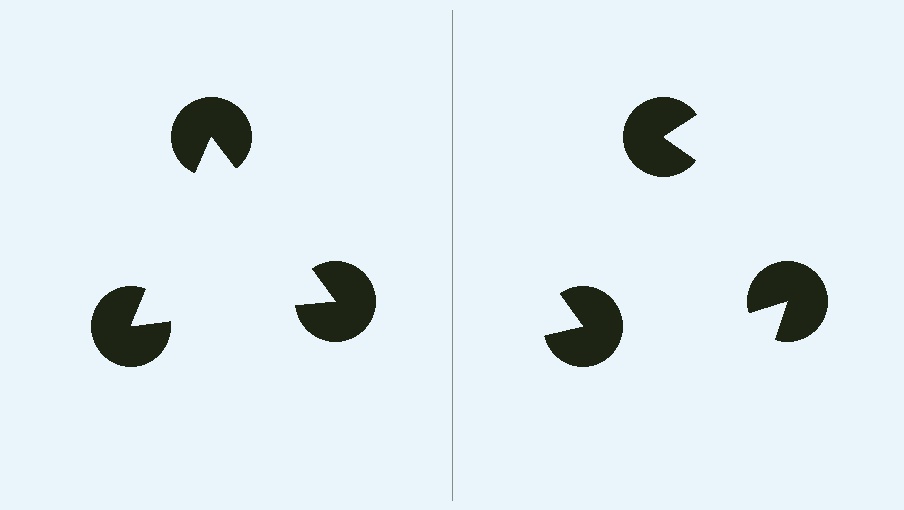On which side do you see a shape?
An illusory triangle appears on the left side. On the right side the wedge cuts are rotated, so no coherent shape forms.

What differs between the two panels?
The pac-man discs are positioned identically on both sides; only the wedge orientations differ. On the left they align to a triangle; on the right they are misaligned.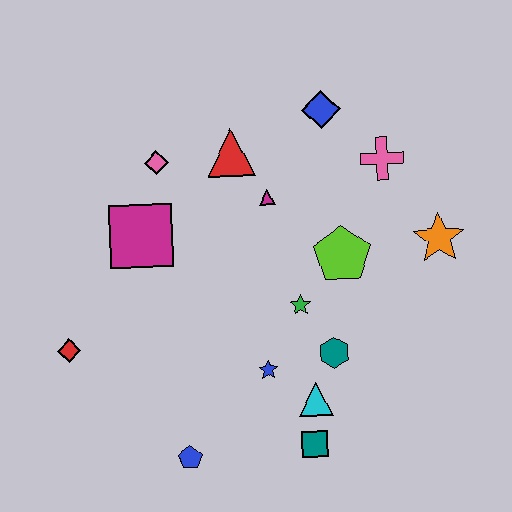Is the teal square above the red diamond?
No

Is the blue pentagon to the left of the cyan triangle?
Yes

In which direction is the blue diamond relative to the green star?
The blue diamond is above the green star.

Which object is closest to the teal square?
The cyan triangle is closest to the teal square.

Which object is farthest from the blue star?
The blue diamond is farthest from the blue star.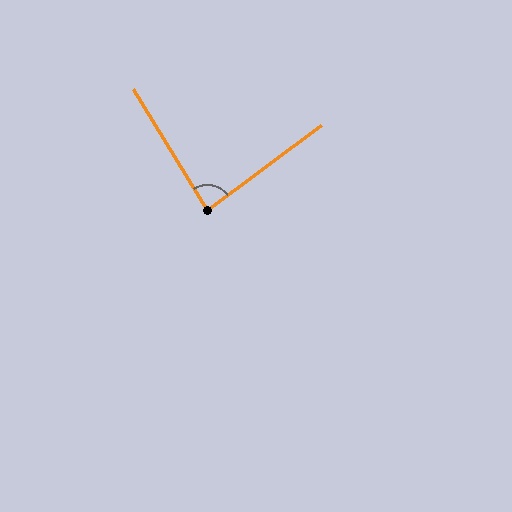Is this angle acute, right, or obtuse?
It is acute.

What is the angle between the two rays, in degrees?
Approximately 85 degrees.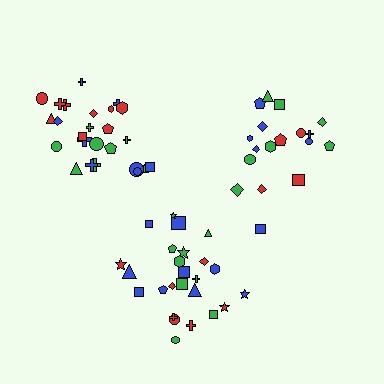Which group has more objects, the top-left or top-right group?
The top-left group.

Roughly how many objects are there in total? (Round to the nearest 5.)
Roughly 70 objects in total.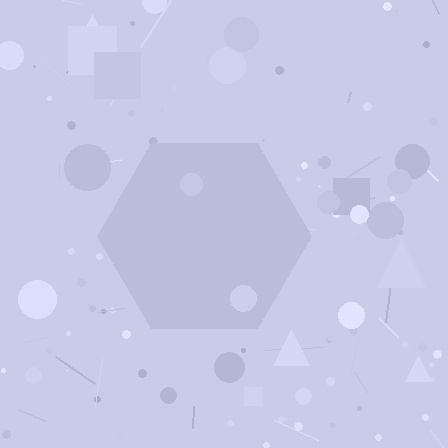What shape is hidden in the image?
A hexagon is hidden in the image.